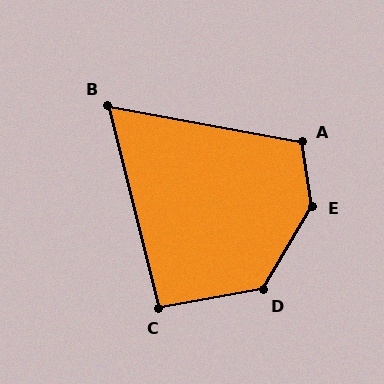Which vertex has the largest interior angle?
E, at approximately 141 degrees.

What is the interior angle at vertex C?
Approximately 94 degrees (approximately right).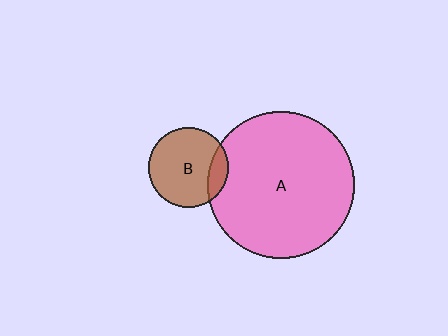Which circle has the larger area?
Circle A (pink).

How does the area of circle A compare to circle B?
Approximately 3.4 times.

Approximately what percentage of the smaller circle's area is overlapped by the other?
Approximately 15%.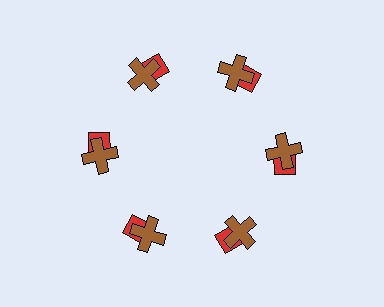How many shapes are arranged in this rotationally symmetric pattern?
There are 12 shapes, arranged in 6 groups of 2.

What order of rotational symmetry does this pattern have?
This pattern has 6-fold rotational symmetry.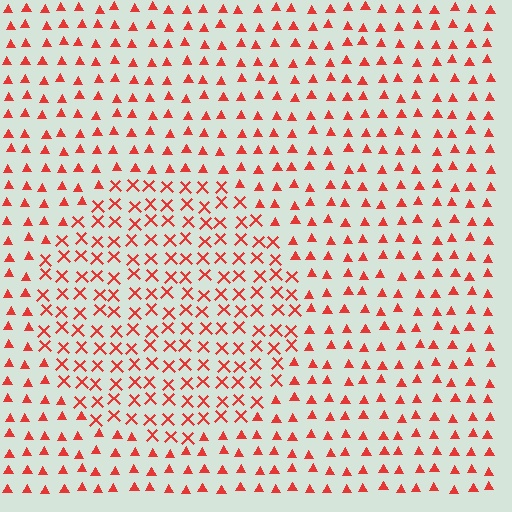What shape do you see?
I see a circle.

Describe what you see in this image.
The image is filled with small red elements arranged in a uniform grid. A circle-shaped region contains X marks, while the surrounding area contains triangles. The boundary is defined purely by the change in element shape.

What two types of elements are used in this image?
The image uses X marks inside the circle region and triangles outside it.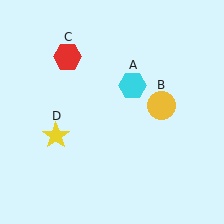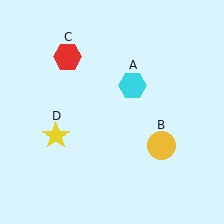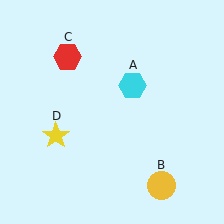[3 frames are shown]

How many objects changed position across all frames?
1 object changed position: yellow circle (object B).